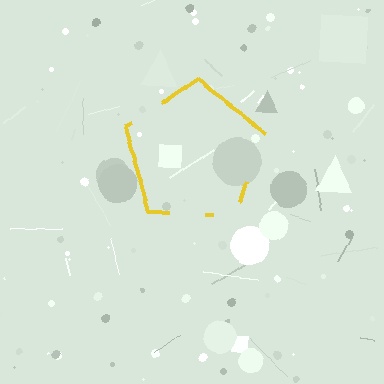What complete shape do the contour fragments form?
The contour fragments form a pentagon.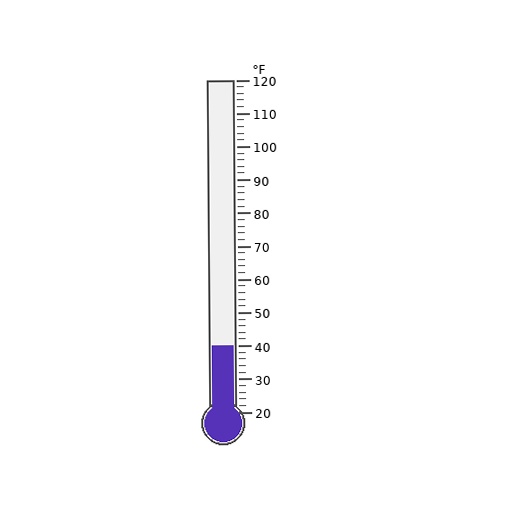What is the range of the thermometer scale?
The thermometer scale ranges from 20°F to 120°F.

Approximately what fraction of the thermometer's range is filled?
The thermometer is filled to approximately 20% of its range.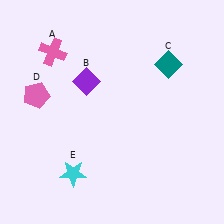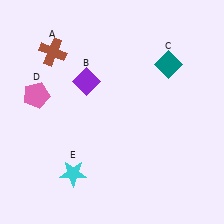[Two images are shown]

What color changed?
The cross (A) changed from pink in Image 1 to brown in Image 2.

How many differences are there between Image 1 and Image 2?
There is 1 difference between the two images.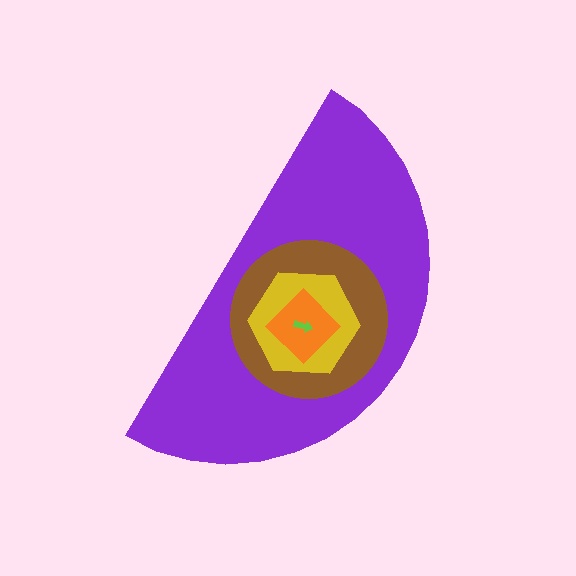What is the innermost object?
The lime arrow.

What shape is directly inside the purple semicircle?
The brown circle.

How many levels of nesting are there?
5.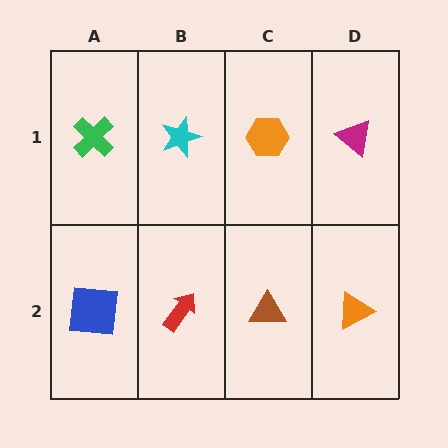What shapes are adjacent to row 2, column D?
A magenta triangle (row 1, column D), a brown triangle (row 2, column C).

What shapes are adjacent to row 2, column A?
A green cross (row 1, column A), a red arrow (row 2, column B).